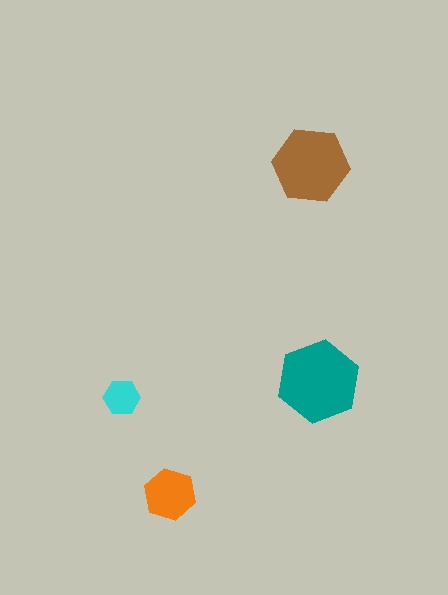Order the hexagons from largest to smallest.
the teal one, the brown one, the orange one, the cyan one.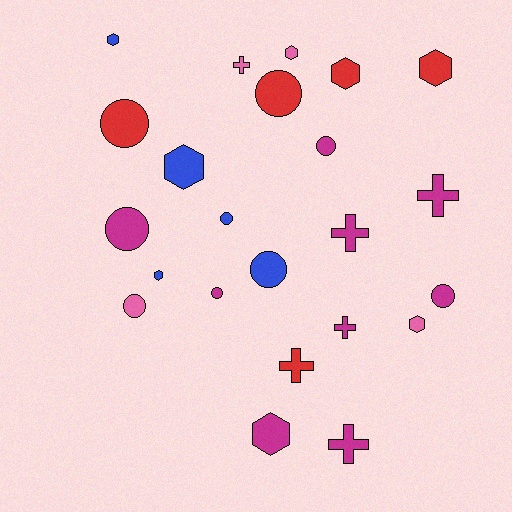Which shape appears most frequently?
Circle, with 9 objects.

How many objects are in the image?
There are 23 objects.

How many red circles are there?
There are 2 red circles.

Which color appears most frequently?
Magenta, with 9 objects.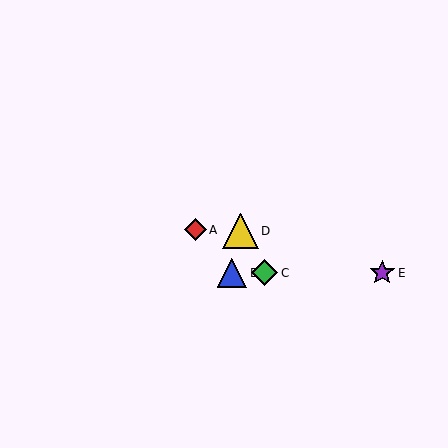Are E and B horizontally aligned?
Yes, both are at y≈273.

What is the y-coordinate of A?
Object A is at y≈230.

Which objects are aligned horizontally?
Objects B, C, E are aligned horizontally.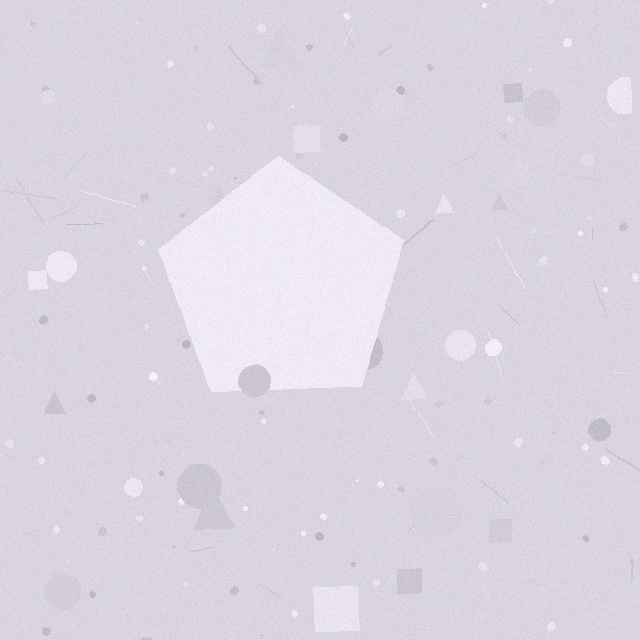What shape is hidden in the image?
A pentagon is hidden in the image.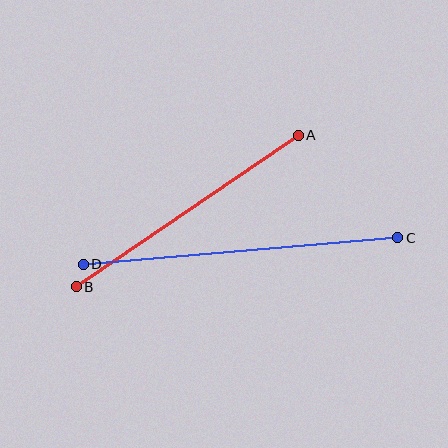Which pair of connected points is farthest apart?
Points C and D are farthest apart.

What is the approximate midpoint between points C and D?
The midpoint is at approximately (240, 251) pixels.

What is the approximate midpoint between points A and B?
The midpoint is at approximately (187, 211) pixels.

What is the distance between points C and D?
The distance is approximately 316 pixels.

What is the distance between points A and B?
The distance is approximately 269 pixels.